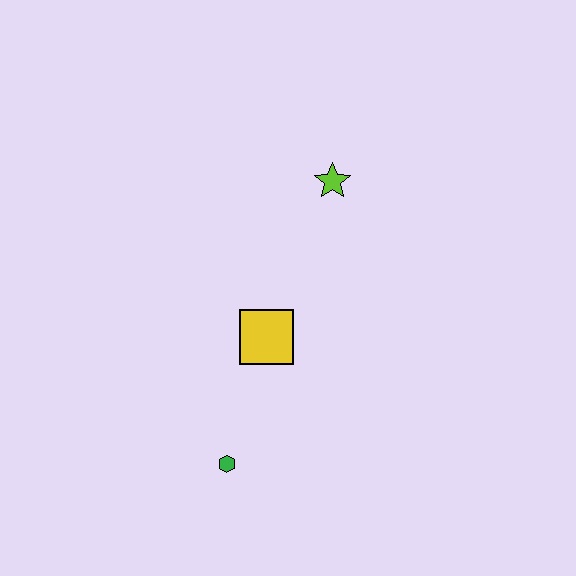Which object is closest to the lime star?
The yellow square is closest to the lime star.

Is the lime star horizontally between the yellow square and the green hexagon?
No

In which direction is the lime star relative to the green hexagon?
The lime star is above the green hexagon.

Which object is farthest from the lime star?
The green hexagon is farthest from the lime star.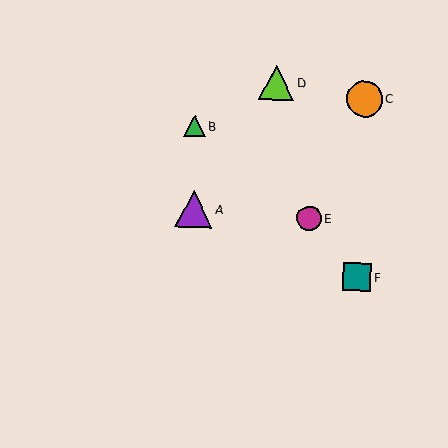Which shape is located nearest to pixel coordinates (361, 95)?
The orange circle (labeled C) at (365, 99) is nearest to that location.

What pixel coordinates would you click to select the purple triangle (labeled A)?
Click at (194, 209) to select the purple triangle A.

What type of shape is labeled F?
Shape F is a teal square.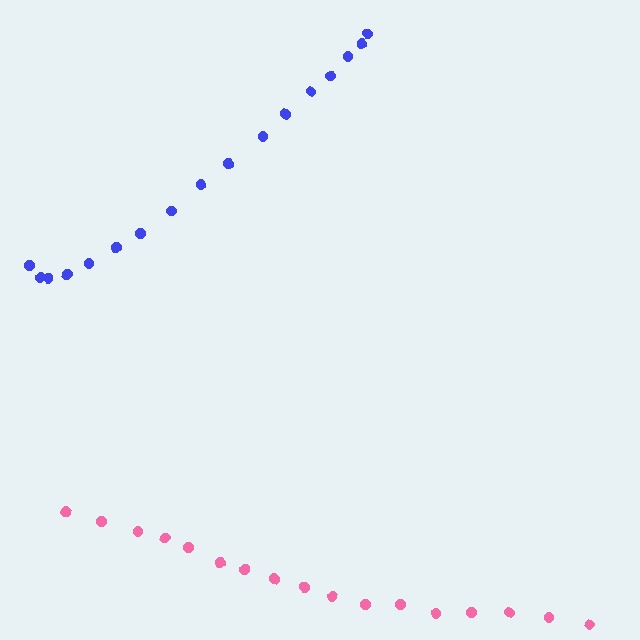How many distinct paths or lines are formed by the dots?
There are 2 distinct paths.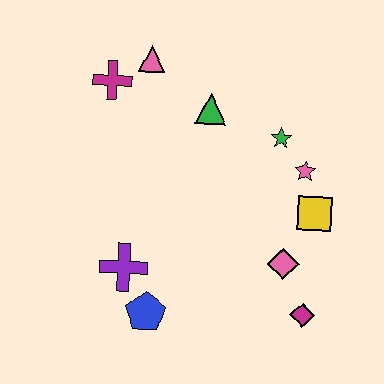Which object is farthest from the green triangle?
The magenta diamond is farthest from the green triangle.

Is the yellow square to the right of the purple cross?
Yes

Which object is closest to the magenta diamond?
The pink diamond is closest to the magenta diamond.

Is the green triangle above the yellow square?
Yes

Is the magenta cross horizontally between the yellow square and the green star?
No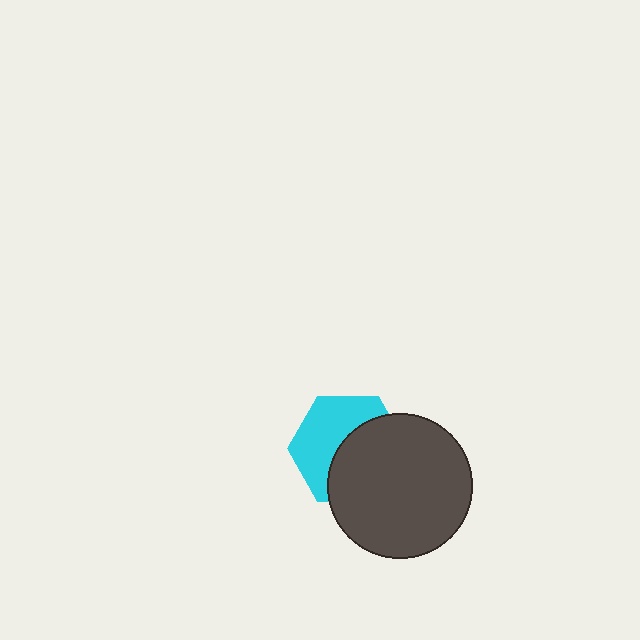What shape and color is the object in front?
The object in front is a dark gray circle.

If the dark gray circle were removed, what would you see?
You would see the complete cyan hexagon.